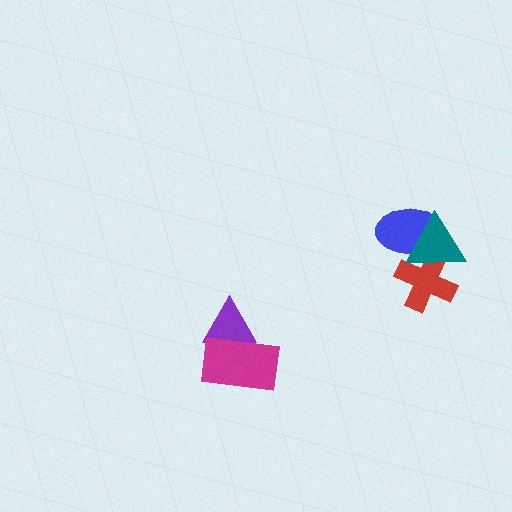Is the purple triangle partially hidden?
Yes, it is partially covered by another shape.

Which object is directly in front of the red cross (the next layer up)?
The blue ellipse is directly in front of the red cross.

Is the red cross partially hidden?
Yes, it is partially covered by another shape.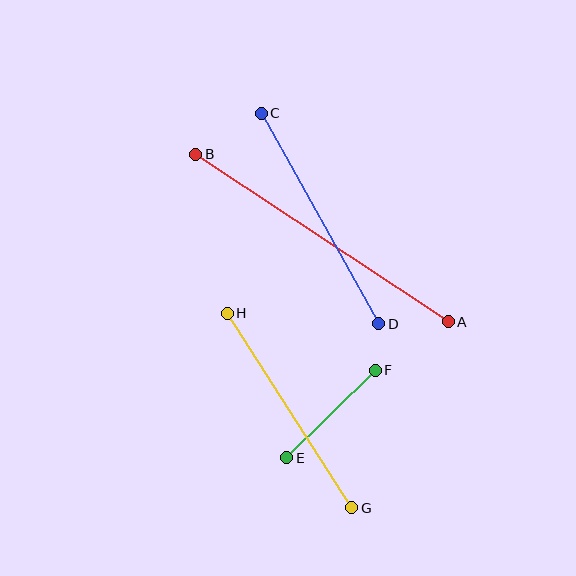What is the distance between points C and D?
The distance is approximately 241 pixels.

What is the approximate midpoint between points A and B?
The midpoint is at approximately (322, 238) pixels.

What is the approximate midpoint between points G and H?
The midpoint is at approximately (290, 410) pixels.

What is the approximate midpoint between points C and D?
The midpoint is at approximately (320, 218) pixels.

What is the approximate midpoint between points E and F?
The midpoint is at approximately (331, 414) pixels.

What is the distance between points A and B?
The distance is approximately 303 pixels.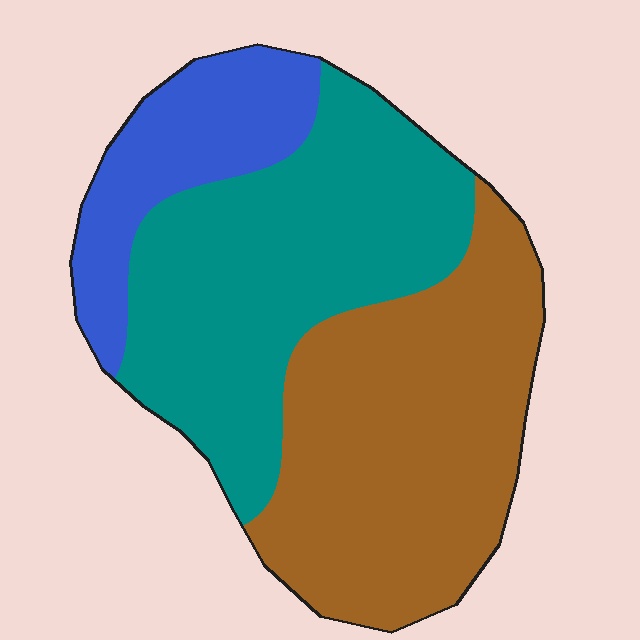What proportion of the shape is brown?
Brown covers 42% of the shape.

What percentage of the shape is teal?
Teal takes up about two fifths (2/5) of the shape.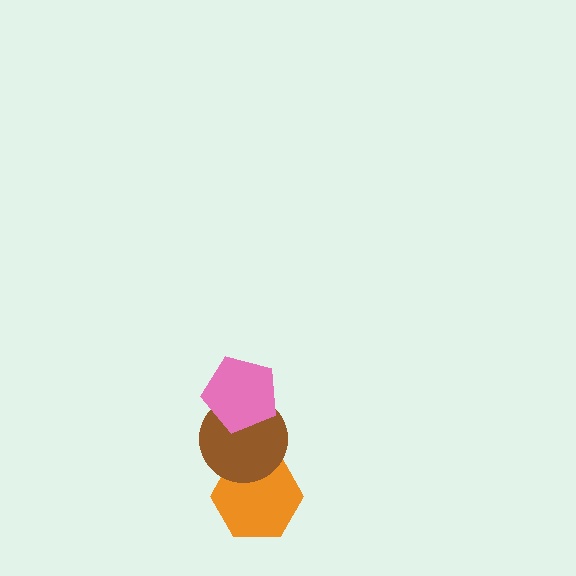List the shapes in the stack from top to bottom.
From top to bottom: the pink pentagon, the brown circle, the orange hexagon.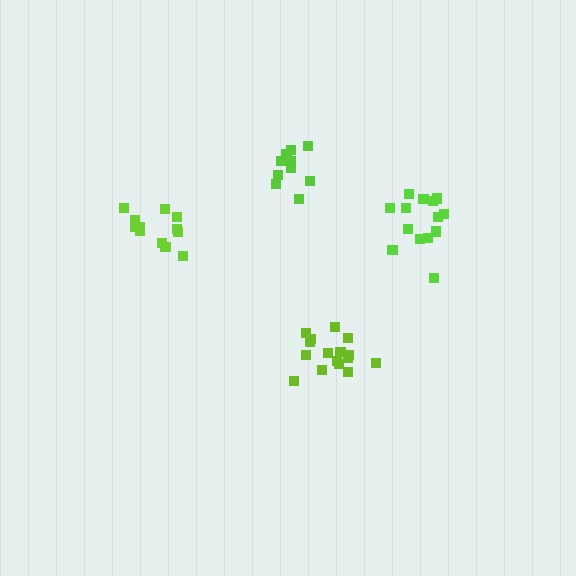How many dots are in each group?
Group 1: 14 dots, Group 2: 10 dots, Group 3: 16 dots, Group 4: 12 dots (52 total).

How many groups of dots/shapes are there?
There are 4 groups.